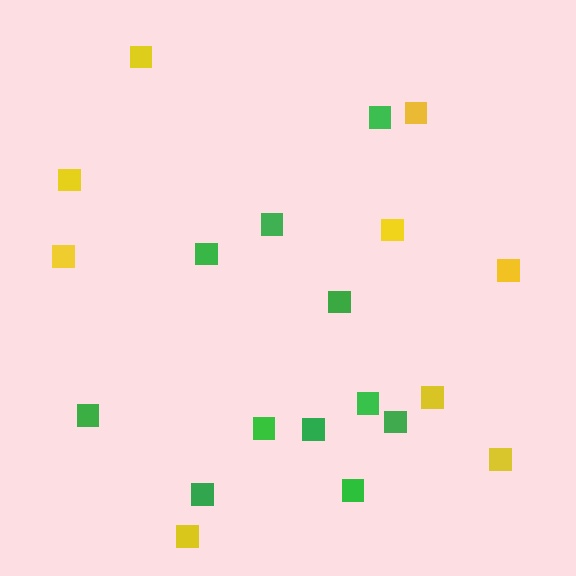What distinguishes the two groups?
There are 2 groups: one group of yellow squares (9) and one group of green squares (11).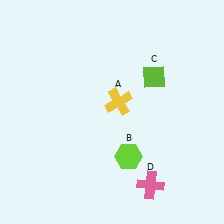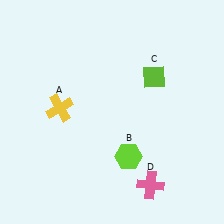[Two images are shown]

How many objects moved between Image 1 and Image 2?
1 object moved between the two images.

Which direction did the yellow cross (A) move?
The yellow cross (A) moved left.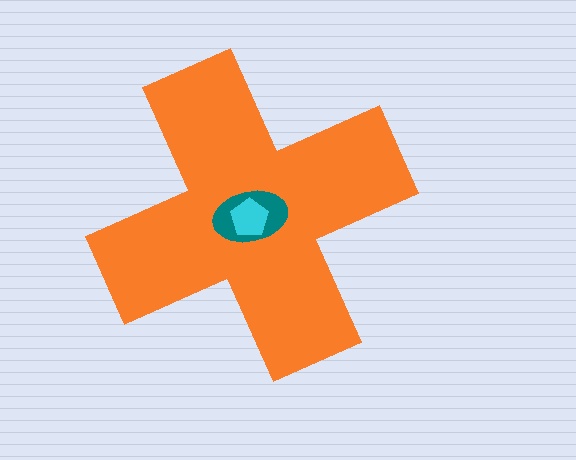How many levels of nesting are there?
3.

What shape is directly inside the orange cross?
The teal ellipse.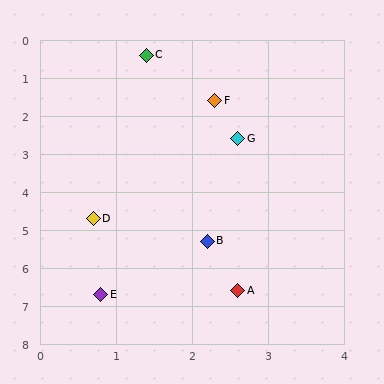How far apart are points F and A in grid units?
Points F and A are about 5.0 grid units apart.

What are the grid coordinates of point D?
Point D is at approximately (0.7, 4.7).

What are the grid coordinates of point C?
Point C is at approximately (1.4, 0.4).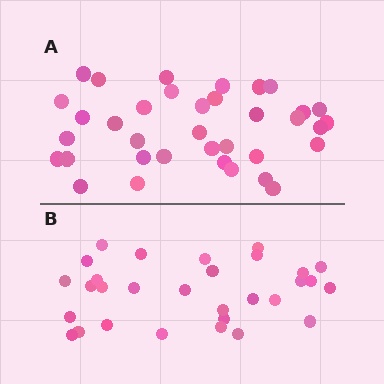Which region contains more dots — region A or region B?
Region A (the top region) has more dots.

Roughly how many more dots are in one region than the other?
Region A has about 6 more dots than region B.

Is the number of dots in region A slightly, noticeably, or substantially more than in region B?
Region A has only slightly more — the two regions are fairly close. The ratio is roughly 1.2 to 1.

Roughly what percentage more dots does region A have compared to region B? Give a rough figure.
About 20% more.